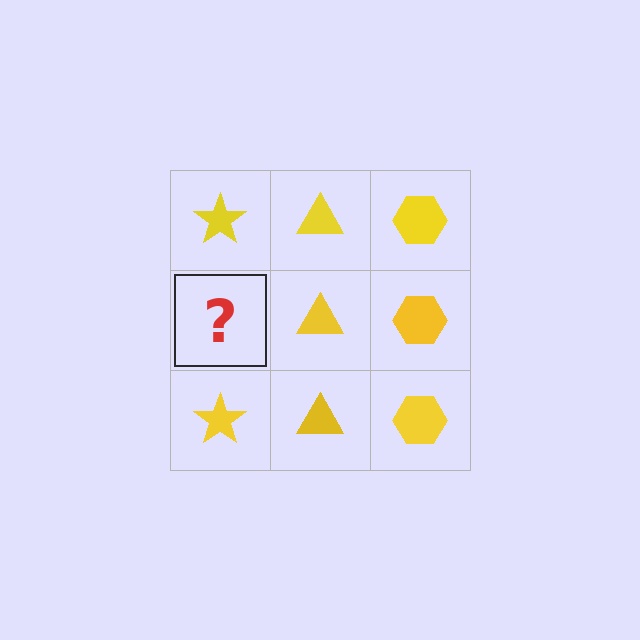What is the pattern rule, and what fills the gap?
The rule is that each column has a consistent shape. The gap should be filled with a yellow star.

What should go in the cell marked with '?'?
The missing cell should contain a yellow star.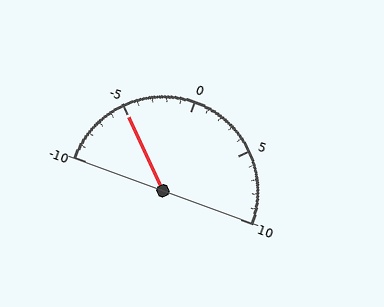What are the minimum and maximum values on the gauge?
The gauge ranges from -10 to 10.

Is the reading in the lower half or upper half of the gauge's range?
The reading is in the lower half of the range (-10 to 10).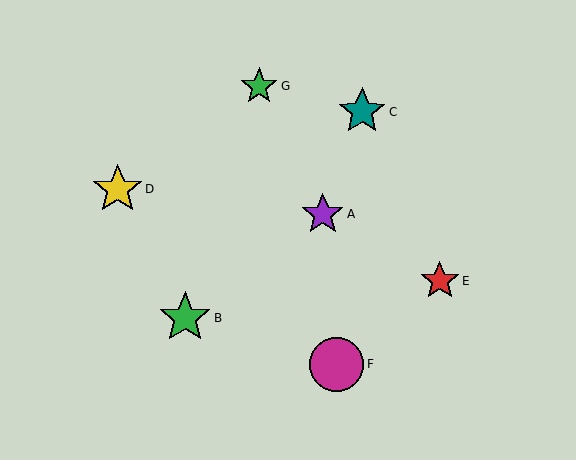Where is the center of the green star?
The center of the green star is at (185, 318).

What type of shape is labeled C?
Shape C is a teal star.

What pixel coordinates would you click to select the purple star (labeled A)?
Click at (323, 214) to select the purple star A.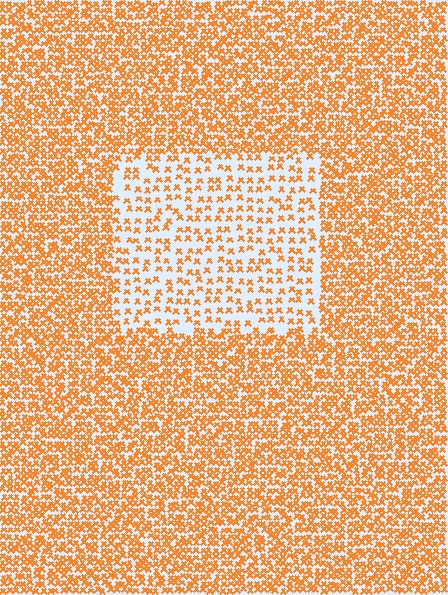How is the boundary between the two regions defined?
The boundary is defined by a change in element density (approximately 2.3x ratio). All elements are the same color, size, and shape.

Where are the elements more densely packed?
The elements are more densely packed outside the rectangle boundary.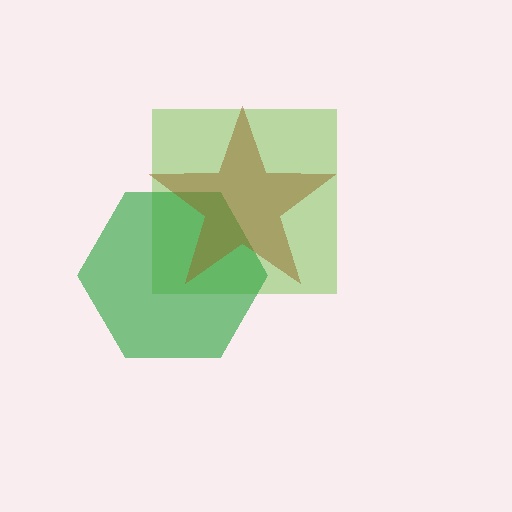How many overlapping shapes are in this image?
There are 3 overlapping shapes in the image.